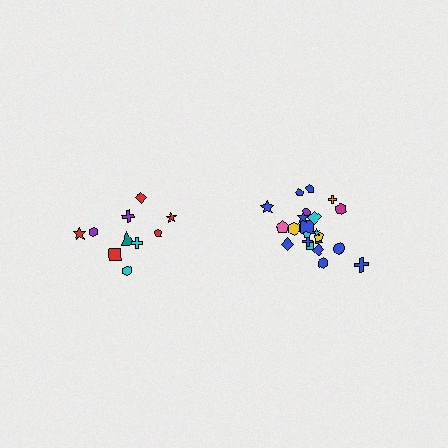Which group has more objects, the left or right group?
The right group.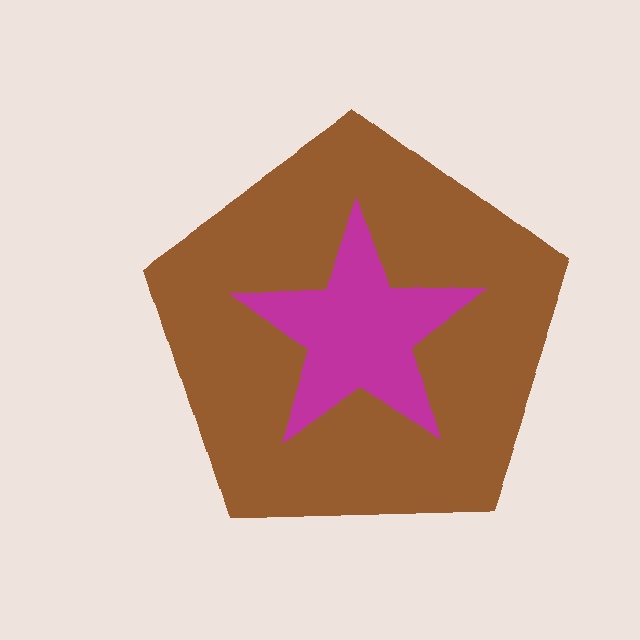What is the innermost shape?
The magenta star.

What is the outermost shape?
The brown pentagon.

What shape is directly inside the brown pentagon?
The magenta star.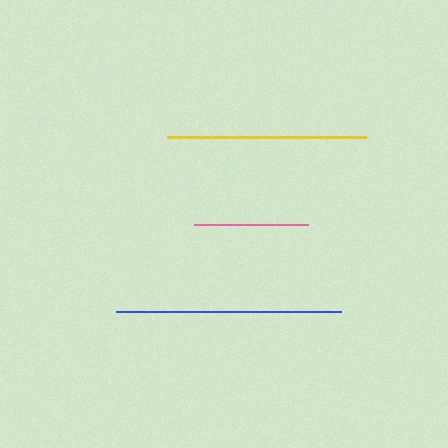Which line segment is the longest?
The blue line is the longest at approximately 225 pixels.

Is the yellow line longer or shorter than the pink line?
The yellow line is longer than the pink line.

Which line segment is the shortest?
The pink line is the shortest at approximately 114 pixels.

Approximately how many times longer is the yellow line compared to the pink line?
The yellow line is approximately 1.7 times the length of the pink line.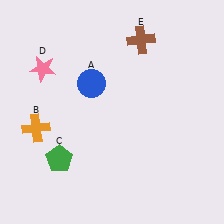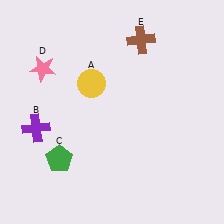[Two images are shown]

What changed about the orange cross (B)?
In Image 1, B is orange. In Image 2, it changed to purple.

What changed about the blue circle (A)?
In Image 1, A is blue. In Image 2, it changed to yellow.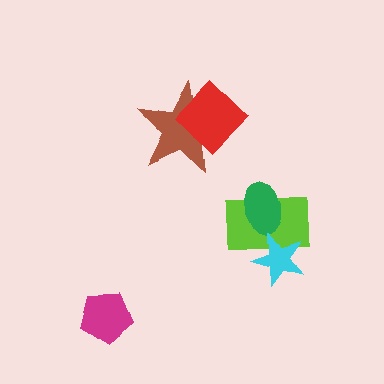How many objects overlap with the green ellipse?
1 object overlaps with the green ellipse.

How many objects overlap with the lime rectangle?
2 objects overlap with the lime rectangle.